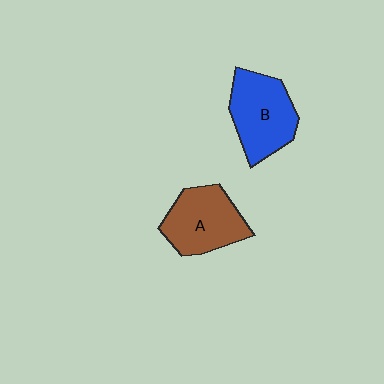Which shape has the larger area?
Shape B (blue).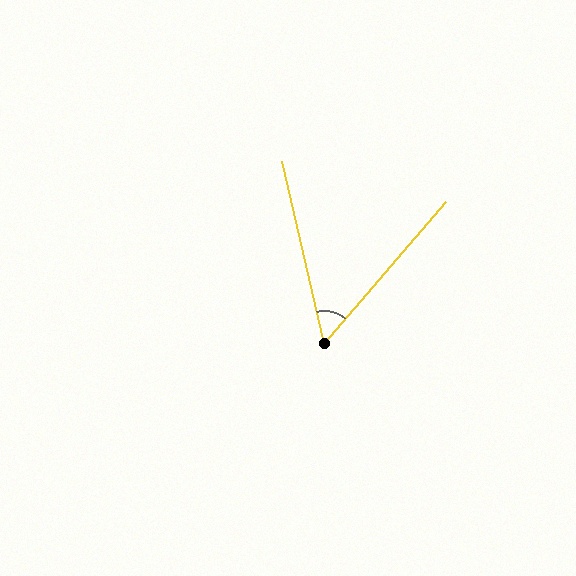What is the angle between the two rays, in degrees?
Approximately 54 degrees.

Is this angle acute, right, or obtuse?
It is acute.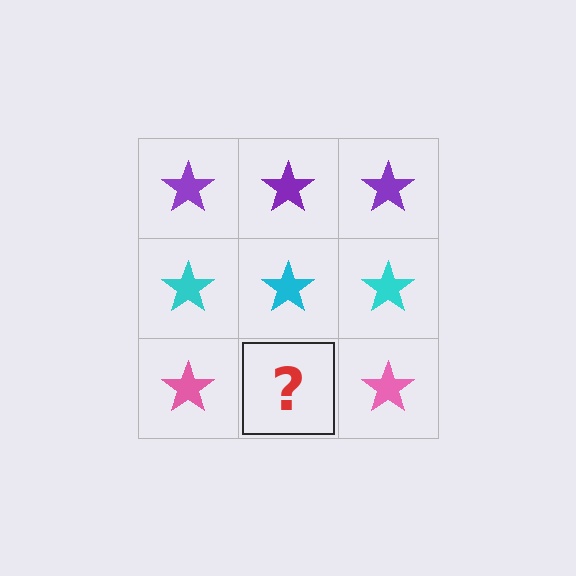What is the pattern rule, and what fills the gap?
The rule is that each row has a consistent color. The gap should be filled with a pink star.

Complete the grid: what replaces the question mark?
The question mark should be replaced with a pink star.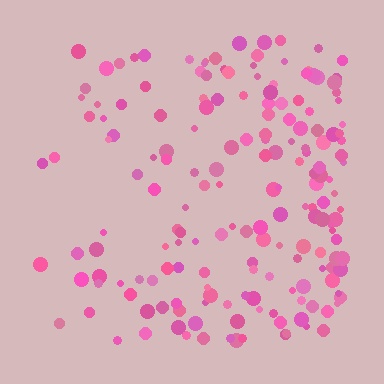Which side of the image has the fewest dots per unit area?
The left.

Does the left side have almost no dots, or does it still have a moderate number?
Still a moderate number, just noticeably fewer than the right.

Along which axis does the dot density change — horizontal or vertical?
Horizontal.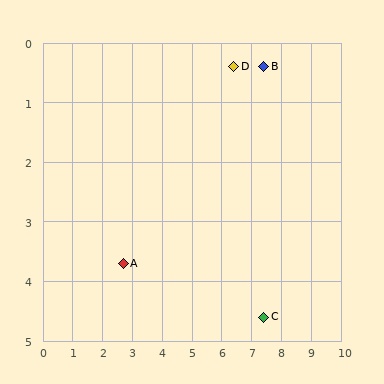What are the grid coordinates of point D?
Point D is at approximately (6.4, 0.4).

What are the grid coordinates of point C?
Point C is at approximately (7.4, 4.6).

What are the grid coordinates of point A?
Point A is at approximately (2.7, 3.7).